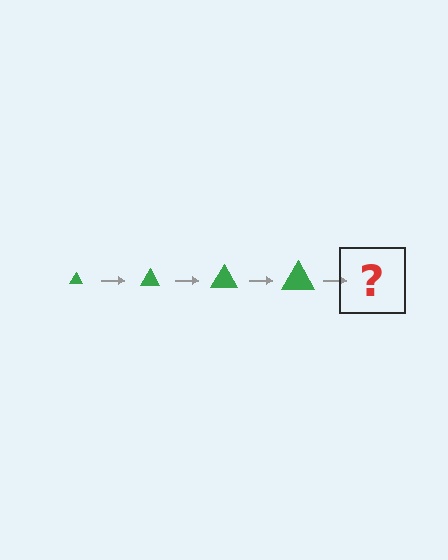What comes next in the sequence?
The next element should be a green triangle, larger than the previous one.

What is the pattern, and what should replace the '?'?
The pattern is that the triangle gets progressively larger each step. The '?' should be a green triangle, larger than the previous one.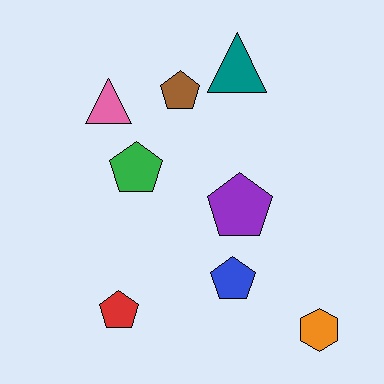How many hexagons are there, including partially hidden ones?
There is 1 hexagon.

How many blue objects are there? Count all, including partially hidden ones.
There is 1 blue object.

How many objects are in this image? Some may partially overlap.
There are 8 objects.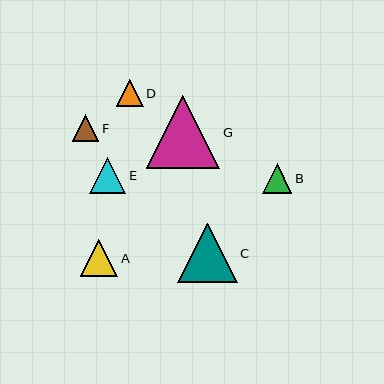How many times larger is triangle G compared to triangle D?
Triangle G is approximately 2.7 times the size of triangle D.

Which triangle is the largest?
Triangle G is the largest with a size of approximately 74 pixels.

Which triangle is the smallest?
Triangle F is the smallest with a size of approximately 27 pixels.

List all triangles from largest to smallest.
From largest to smallest: G, C, A, E, B, D, F.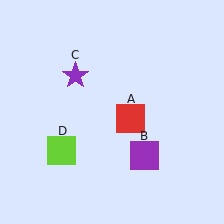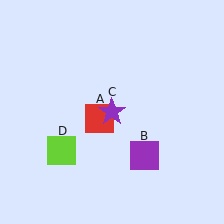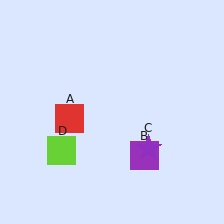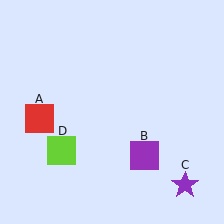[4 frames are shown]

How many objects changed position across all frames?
2 objects changed position: red square (object A), purple star (object C).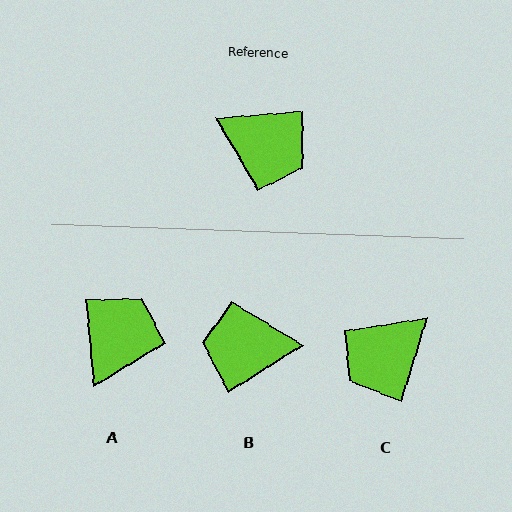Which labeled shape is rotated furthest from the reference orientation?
B, about 152 degrees away.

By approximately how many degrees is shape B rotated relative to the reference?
Approximately 152 degrees clockwise.